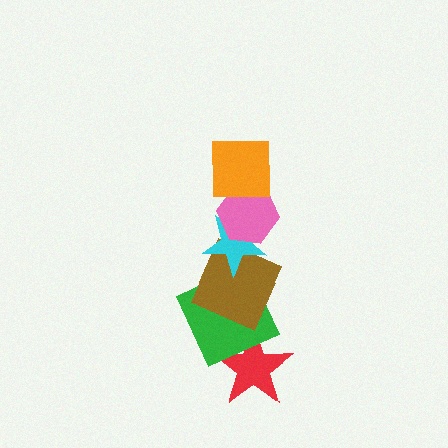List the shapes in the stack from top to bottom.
From top to bottom: the orange square, the pink hexagon, the cyan star, the brown square, the green square, the red star.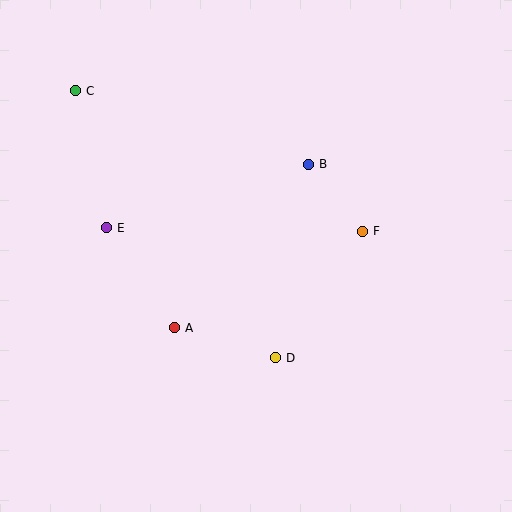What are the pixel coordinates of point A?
Point A is at (175, 328).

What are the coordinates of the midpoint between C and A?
The midpoint between C and A is at (125, 209).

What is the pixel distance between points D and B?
The distance between D and B is 197 pixels.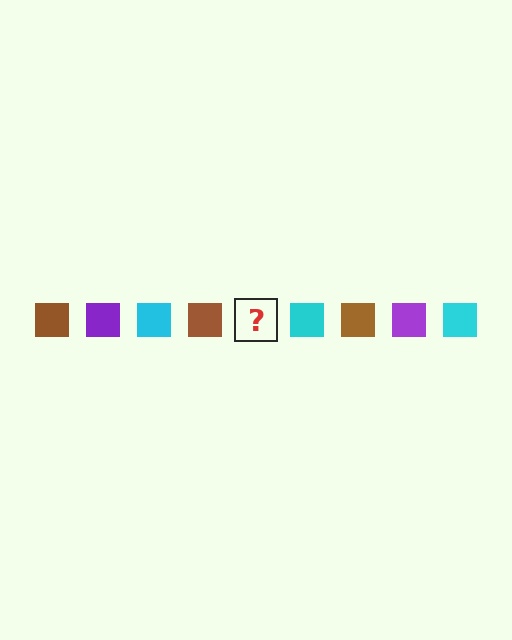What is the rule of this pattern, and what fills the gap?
The rule is that the pattern cycles through brown, purple, cyan squares. The gap should be filled with a purple square.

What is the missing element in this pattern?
The missing element is a purple square.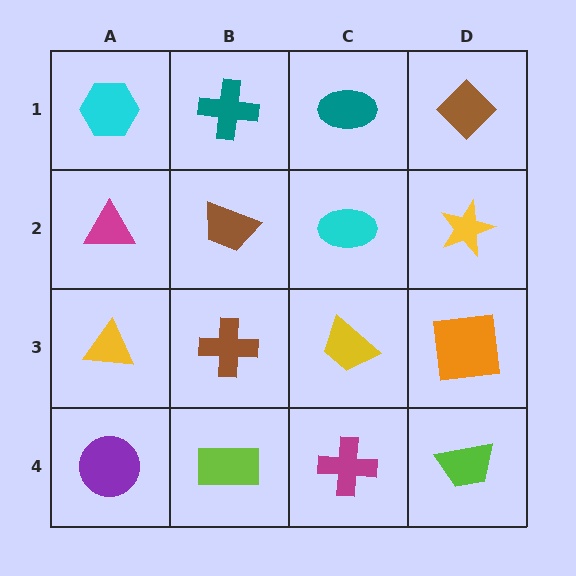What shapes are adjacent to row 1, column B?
A brown trapezoid (row 2, column B), a cyan hexagon (row 1, column A), a teal ellipse (row 1, column C).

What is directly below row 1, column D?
A yellow star.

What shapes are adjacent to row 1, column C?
A cyan ellipse (row 2, column C), a teal cross (row 1, column B), a brown diamond (row 1, column D).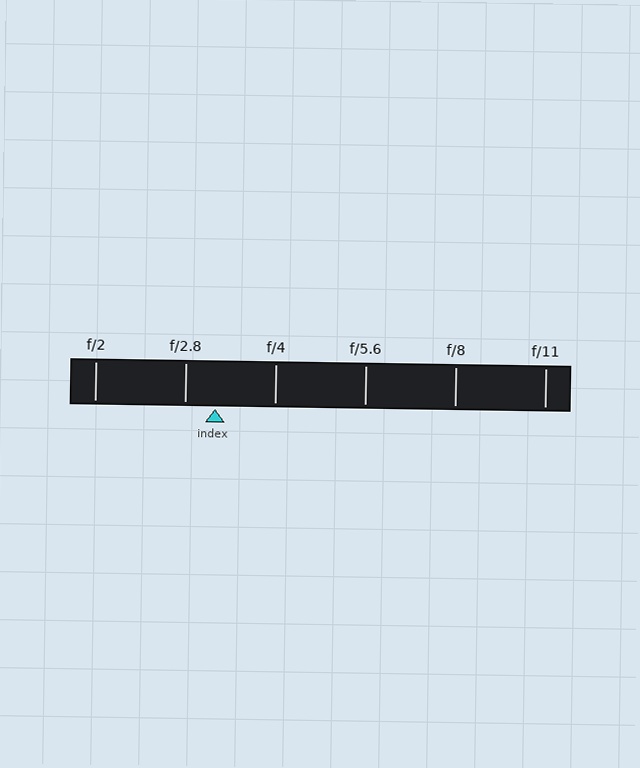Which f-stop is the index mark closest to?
The index mark is closest to f/2.8.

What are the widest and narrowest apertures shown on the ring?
The widest aperture shown is f/2 and the narrowest is f/11.